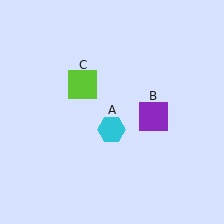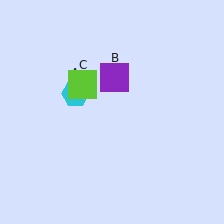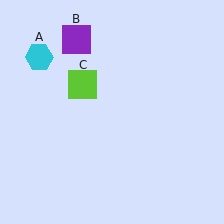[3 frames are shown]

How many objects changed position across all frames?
2 objects changed position: cyan hexagon (object A), purple square (object B).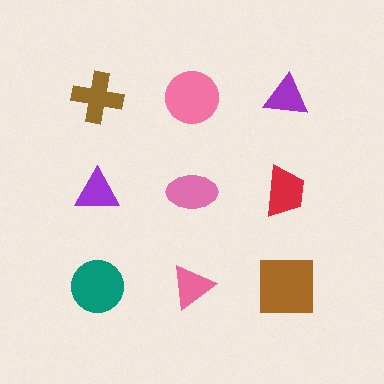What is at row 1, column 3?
A purple triangle.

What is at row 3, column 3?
A brown square.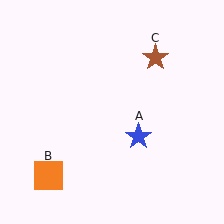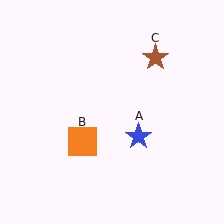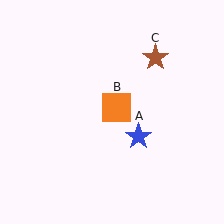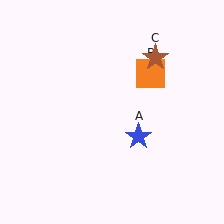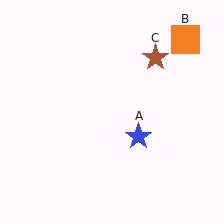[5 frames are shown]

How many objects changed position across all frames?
1 object changed position: orange square (object B).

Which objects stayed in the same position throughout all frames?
Blue star (object A) and brown star (object C) remained stationary.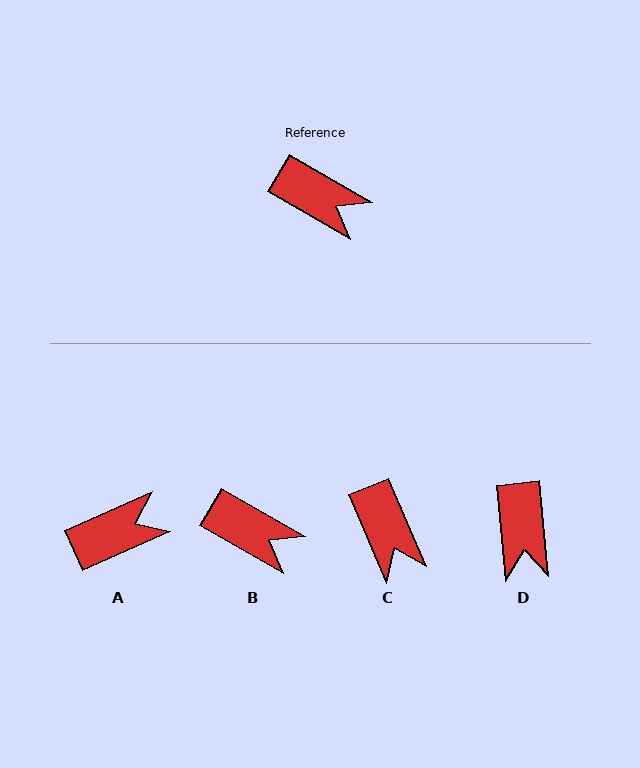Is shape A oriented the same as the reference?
No, it is off by about 54 degrees.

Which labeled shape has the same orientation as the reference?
B.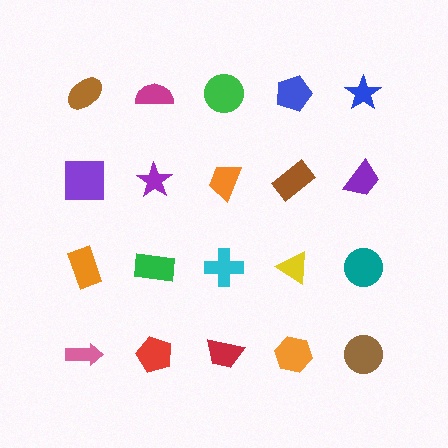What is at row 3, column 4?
A yellow triangle.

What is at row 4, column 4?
An orange hexagon.